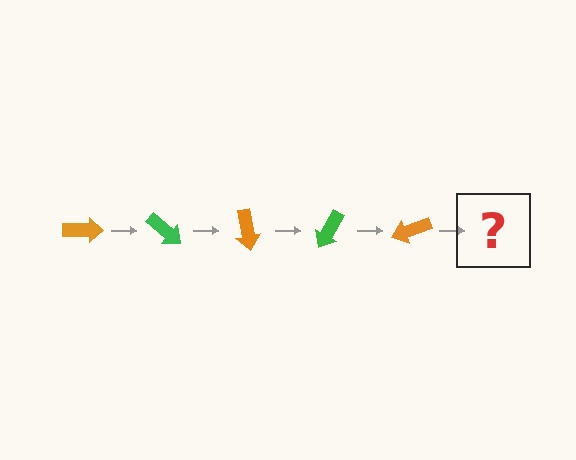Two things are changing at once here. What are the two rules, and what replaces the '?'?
The two rules are that it rotates 40 degrees each step and the color cycles through orange and green. The '?' should be a green arrow, rotated 200 degrees from the start.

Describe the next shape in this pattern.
It should be a green arrow, rotated 200 degrees from the start.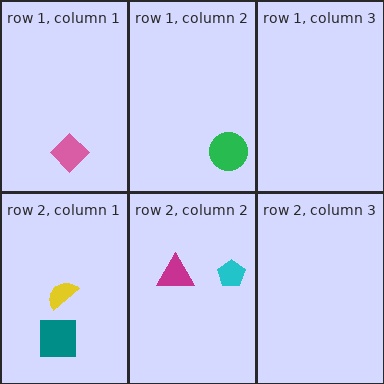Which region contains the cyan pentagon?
The row 2, column 2 region.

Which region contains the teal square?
The row 2, column 1 region.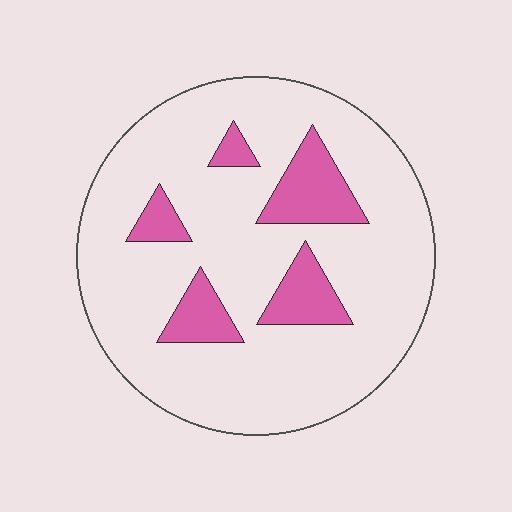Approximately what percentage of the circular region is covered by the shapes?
Approximately 15%.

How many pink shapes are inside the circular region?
5.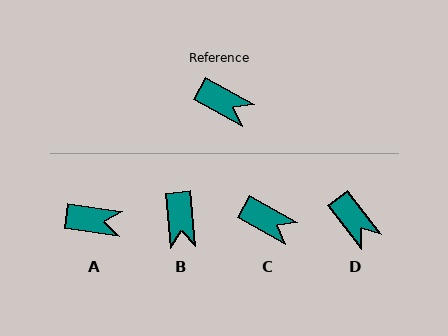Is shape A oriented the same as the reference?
No, it is off by about 21 degrees.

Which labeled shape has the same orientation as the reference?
C.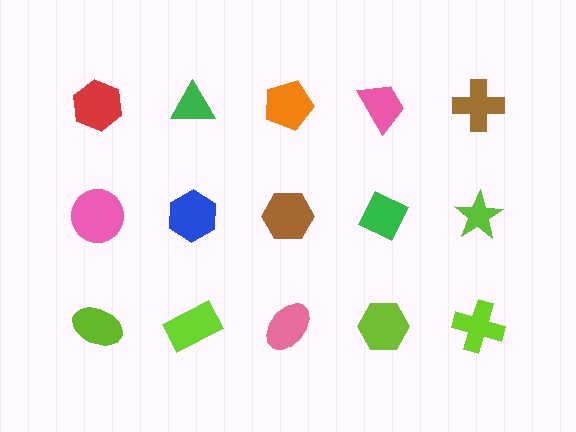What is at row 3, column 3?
A pink ellipse.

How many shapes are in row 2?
5 shapes.